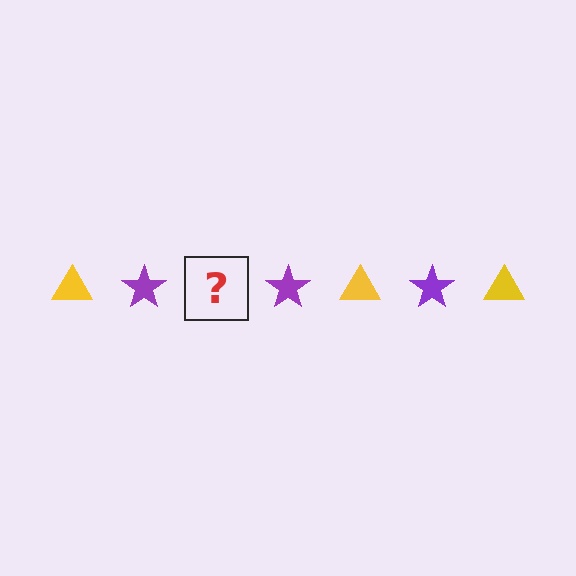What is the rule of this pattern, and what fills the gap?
The rule is that the pattern alternates between yellow triangle and purple star. The gap should be filled with a yellow triangle.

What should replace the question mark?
The question mark should be replaced with a yellow triangle.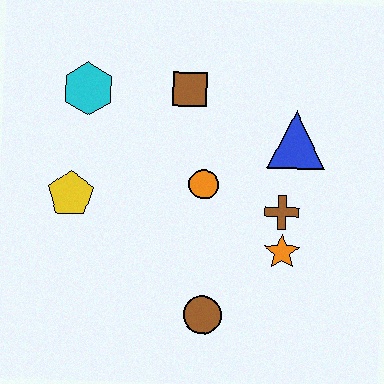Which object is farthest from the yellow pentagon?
The blue triangle is farthest from the yellow pentagon.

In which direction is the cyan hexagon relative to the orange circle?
The cyan hexagon is to the left of the orange circle.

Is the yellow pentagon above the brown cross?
Yes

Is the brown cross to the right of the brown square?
Yes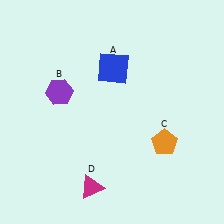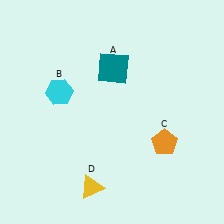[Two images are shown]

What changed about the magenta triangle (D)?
In Image 1, D is magenta. In Image 2, it changed to yellow.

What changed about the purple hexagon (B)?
In Image 1, B is purple. In Image 2, it changed to cyan.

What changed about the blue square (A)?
In Image 1, A is blue. In Image 2, it changed to teal.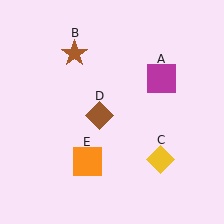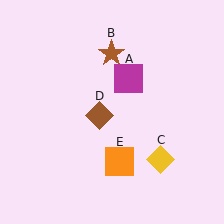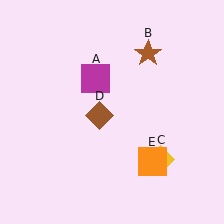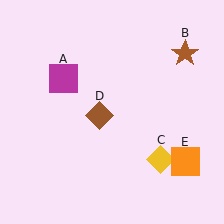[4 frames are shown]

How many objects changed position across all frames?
3 objects changed position: magenta square (object A), brown star (object B), orange square (object E).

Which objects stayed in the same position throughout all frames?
Yellow diamond (object C) and brown diamond (object D) remained stationary.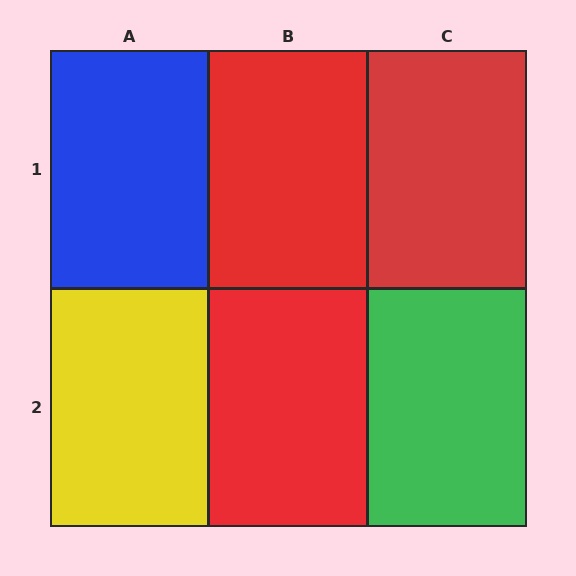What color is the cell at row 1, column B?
Red.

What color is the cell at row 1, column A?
Blue.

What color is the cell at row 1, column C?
Red.